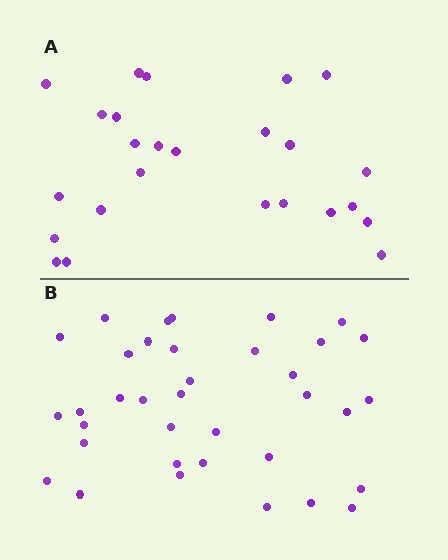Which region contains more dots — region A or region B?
Region B (the bottom region) has more dots.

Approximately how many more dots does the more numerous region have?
Region B has roughly 12 or so more dots than region A.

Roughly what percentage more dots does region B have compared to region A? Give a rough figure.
About 45% more.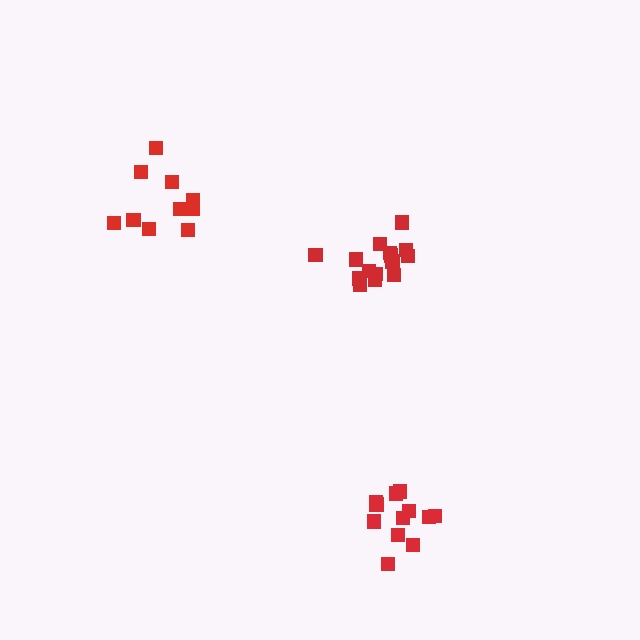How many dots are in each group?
Group 1: 15 dots, Group 2: 10 dots, Group 3: 12 dots (37 total).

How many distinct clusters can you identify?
There are 3 distinct clusters.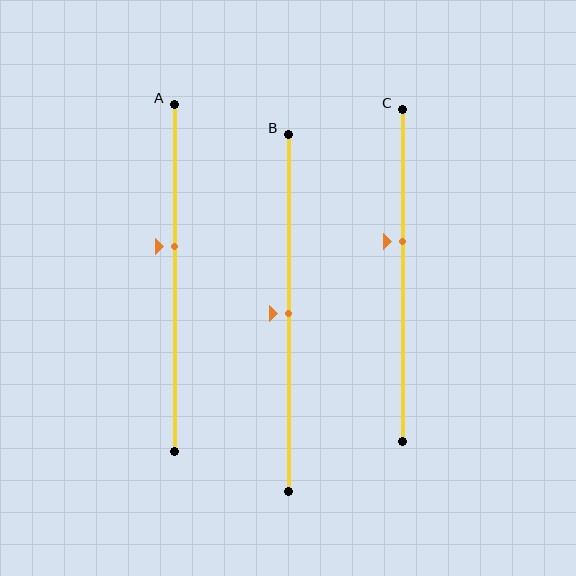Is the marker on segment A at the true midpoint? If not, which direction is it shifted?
No, the marker on segment A is shifted upward by about 9% of the segment length.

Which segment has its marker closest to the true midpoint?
Segment B has its marker closest to the true midpoint.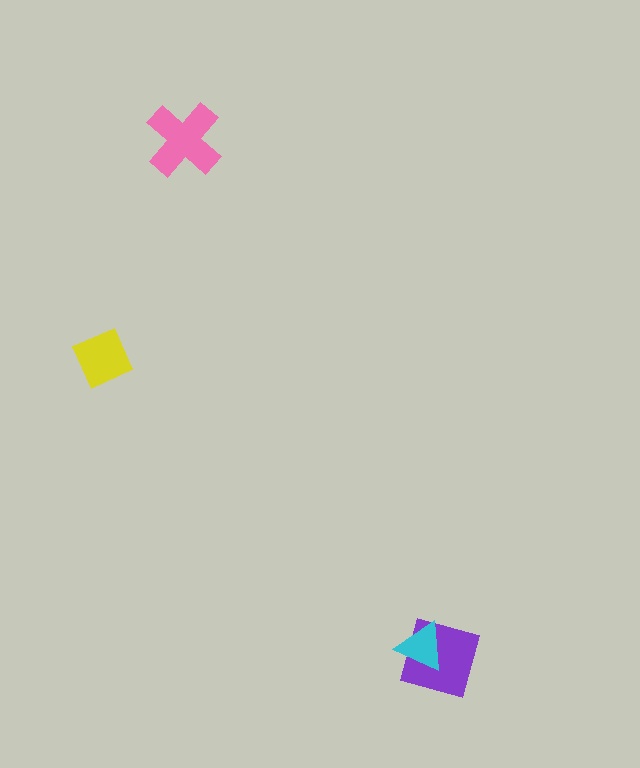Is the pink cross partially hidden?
No, no other shape covers it.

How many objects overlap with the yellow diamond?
0 objects overlap with the yellow diamond.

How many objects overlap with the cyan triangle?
1 object overlaps with the cyan triangle.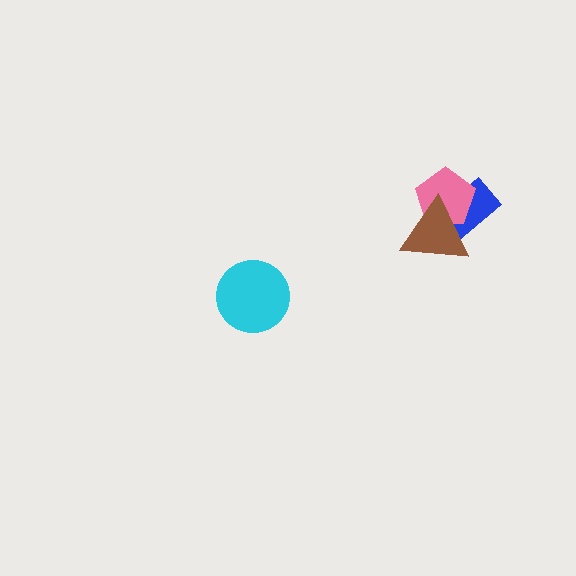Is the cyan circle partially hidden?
No, no other shape covers it.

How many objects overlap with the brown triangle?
2 objects overlap with the brown triangle.